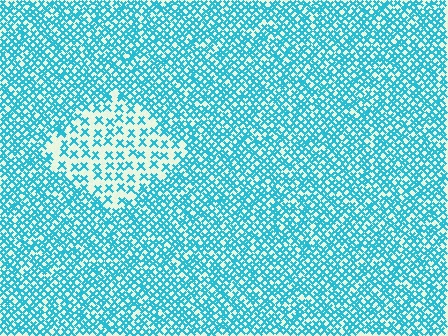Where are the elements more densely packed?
The elements are more densely packed outside the diamond boundary.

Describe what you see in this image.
The image contains small cyan elements arranged at two different densities. A diamond-shaped region is visible where the elements are less densely packed than the surrounding area.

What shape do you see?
I see a diamond.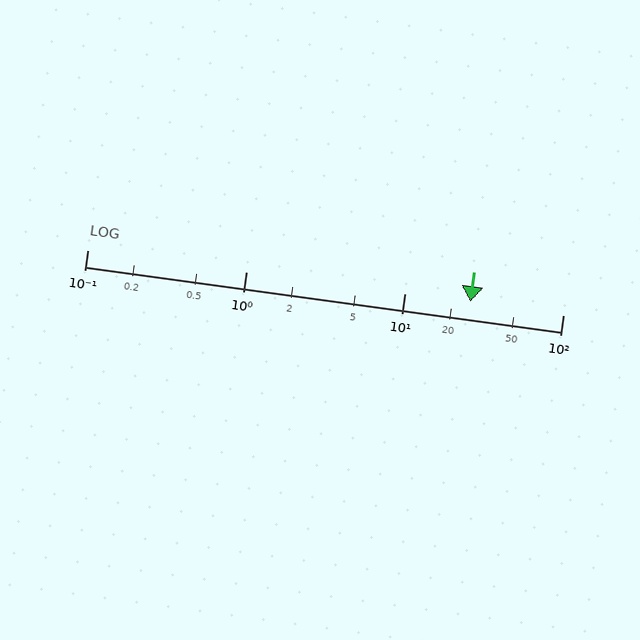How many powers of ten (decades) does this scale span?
The scale spans 3 decades, from 0.1 to 100.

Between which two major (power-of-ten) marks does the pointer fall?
The pointer is between 10 and 100.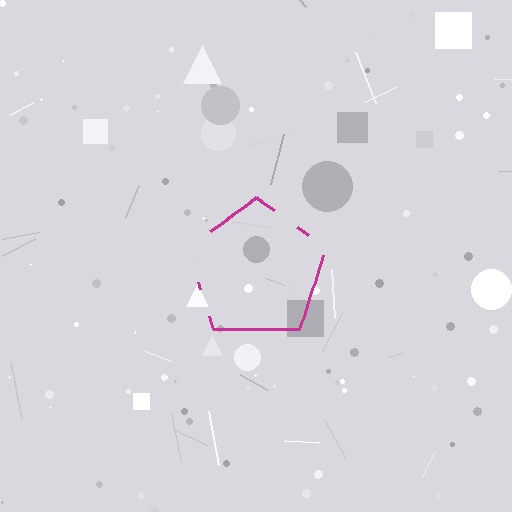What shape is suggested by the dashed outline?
The dashed outline suggests a pentagon.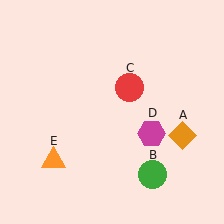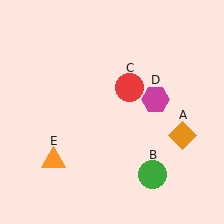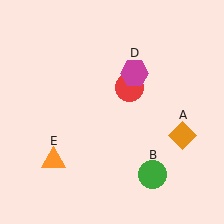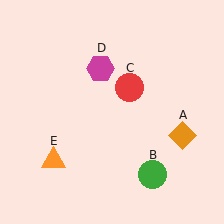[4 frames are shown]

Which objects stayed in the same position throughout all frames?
Orange diamond (object A) and green circle (object B) and red circle (object C) and orange triangle (object E) remained stationary.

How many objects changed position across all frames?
1 object changed position: magenta hexagon (object D).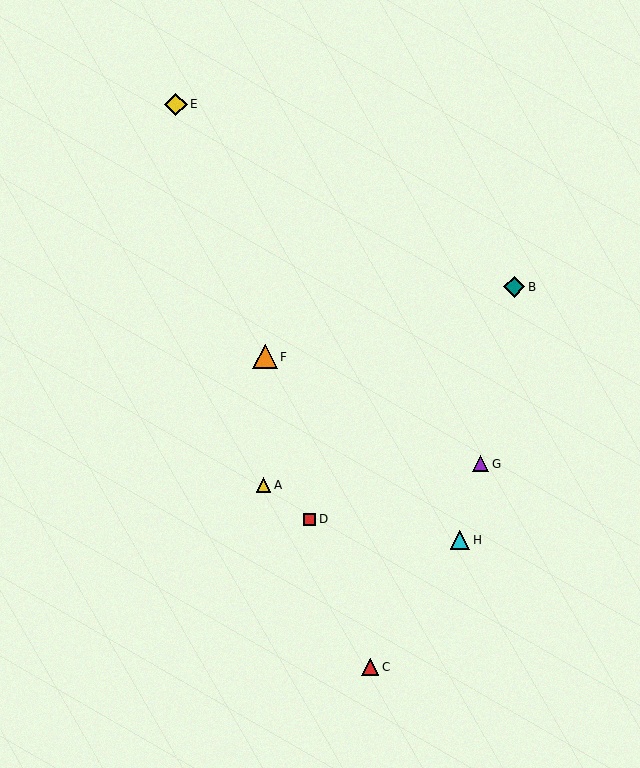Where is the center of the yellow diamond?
The center of the yellow diamond is at (176, 104).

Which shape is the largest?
The orange triangle (labeled F) is the largest.